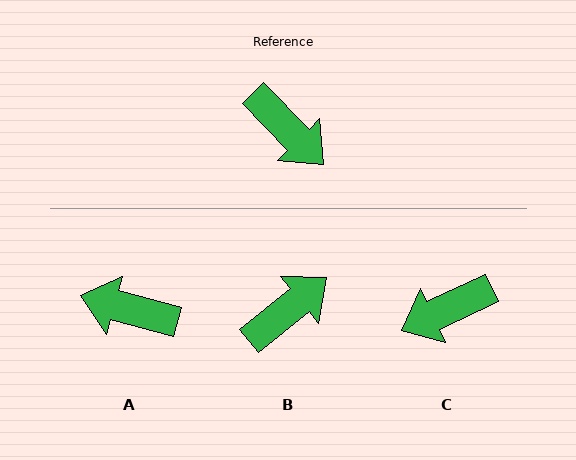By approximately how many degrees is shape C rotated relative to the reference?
Approximately 110 degrees clockwise.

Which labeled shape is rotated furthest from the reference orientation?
A, about 150 degrees away.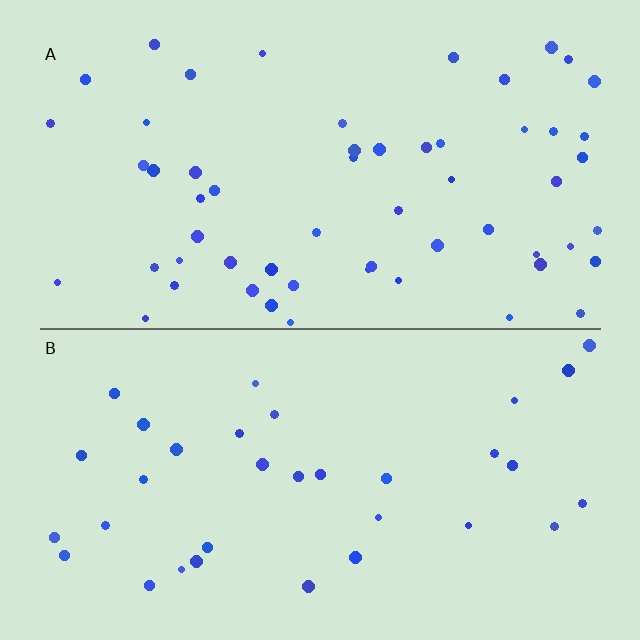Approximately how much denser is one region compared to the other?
Approximately 1.7× — region A over region B.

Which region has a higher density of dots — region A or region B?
A (the top).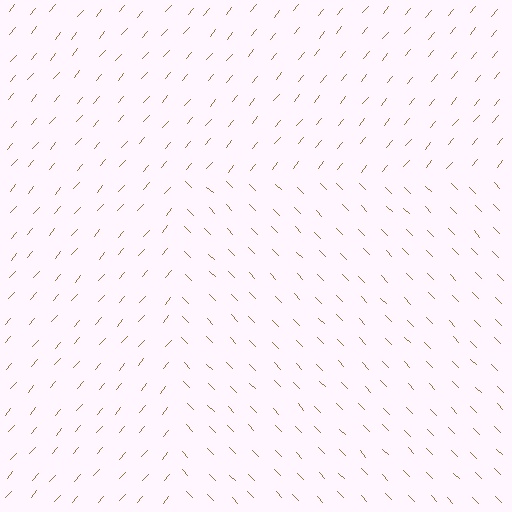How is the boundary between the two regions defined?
The boundary is defined purely by a change in line orientation (approximately 84 degrees difference). All lines are the same color and thickness.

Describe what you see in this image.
The image is filled with small brown line segments. A rectangle region in the image has lines oriented differently from the surrounding lines, creating a visible texture boundary.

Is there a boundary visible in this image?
Yes, there is a texture boundary formed by a change in line orientation.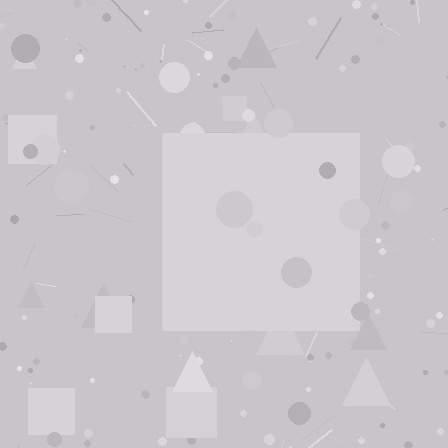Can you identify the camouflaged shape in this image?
The camouflaged shape is a square.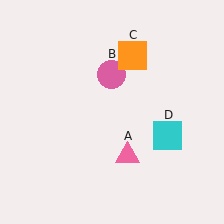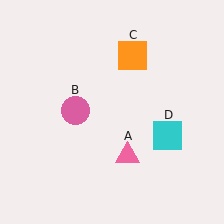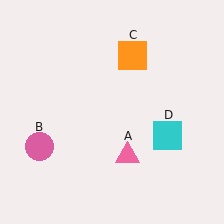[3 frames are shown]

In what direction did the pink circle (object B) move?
The pink circle (object B) moved down and to the left.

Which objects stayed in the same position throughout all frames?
Pink triangle (object A) and orange square (object C) and cyan square (object D) remained stationary.